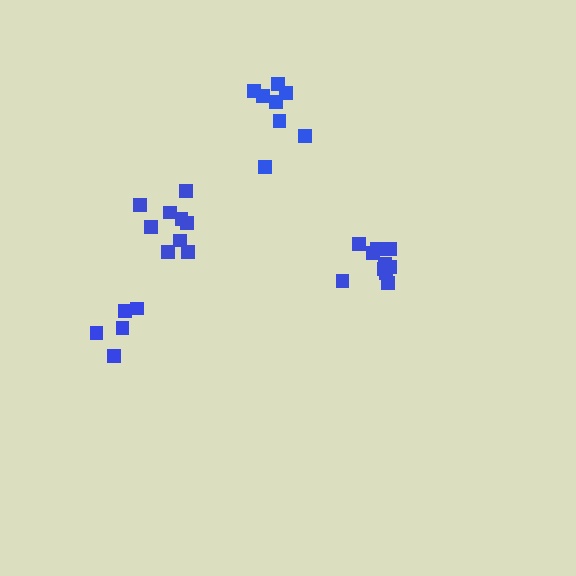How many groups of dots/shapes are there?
There are 4 groups.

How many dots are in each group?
Group 1: 10 dots, Group 2: 9 dots, Group 3: 8 dots, Group 4: 5 dots (32 total).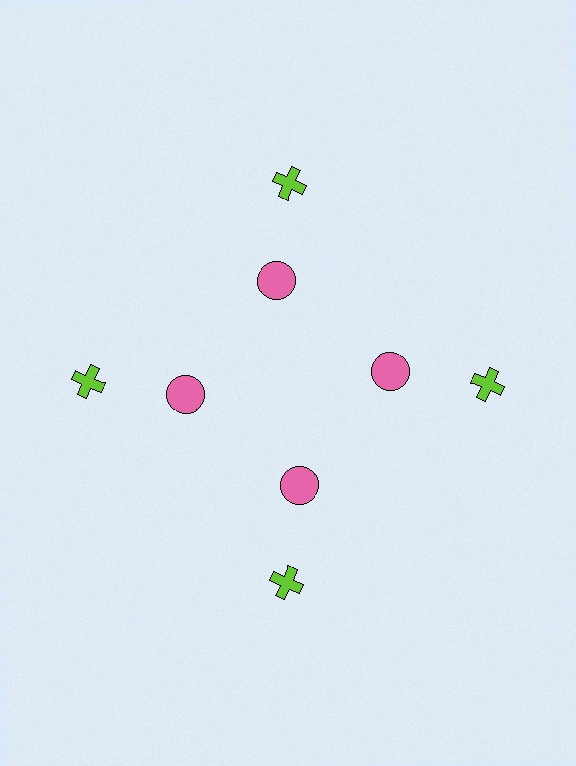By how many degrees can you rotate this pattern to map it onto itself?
The pattern maps onto itself every 90 degrees of rotation.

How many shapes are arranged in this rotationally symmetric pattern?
There are 8 shapes, arranged in 4 groups of 2.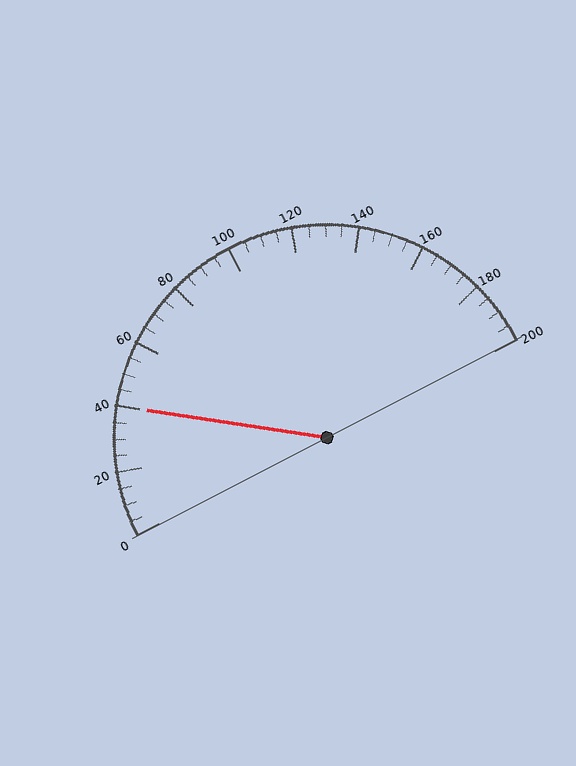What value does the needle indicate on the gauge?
The needle indicates approximately 40.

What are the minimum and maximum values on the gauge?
The gauge ranges from 0 to 200.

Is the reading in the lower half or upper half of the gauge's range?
The reading is in the lower half of the range (0 to 200).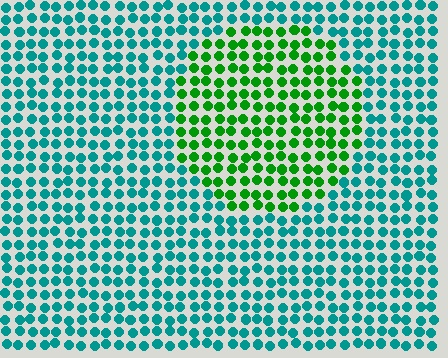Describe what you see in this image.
The image is filled with small teal elements in a uniform arrangement. A circle-shaped region is visible where the elements are tinted to a slightly different hue, forming a subtle color boundary.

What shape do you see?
I see a circle.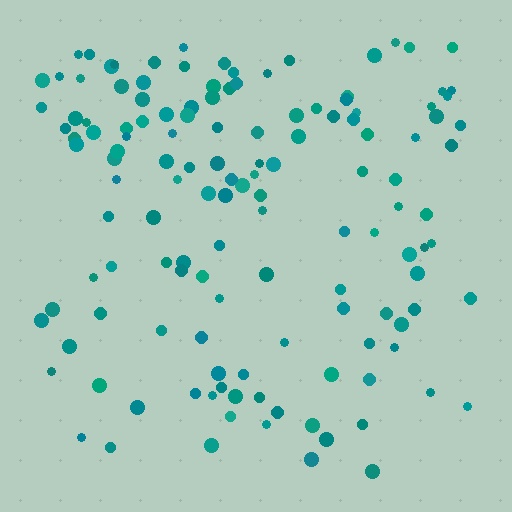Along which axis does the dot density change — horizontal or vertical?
Vertical.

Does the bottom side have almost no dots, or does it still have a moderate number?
Still a moderate number, just noticeably fewer than the top.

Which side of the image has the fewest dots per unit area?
The bottom.